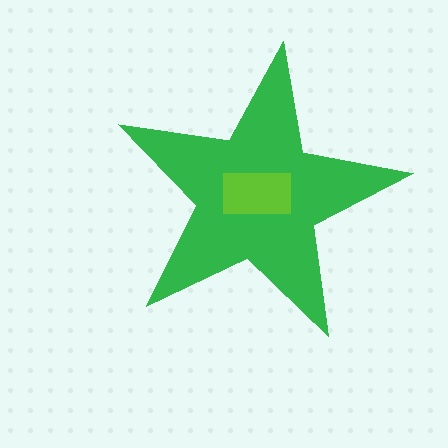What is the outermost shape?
The green star.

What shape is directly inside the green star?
The lime rectangle.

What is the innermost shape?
The lime rectangle.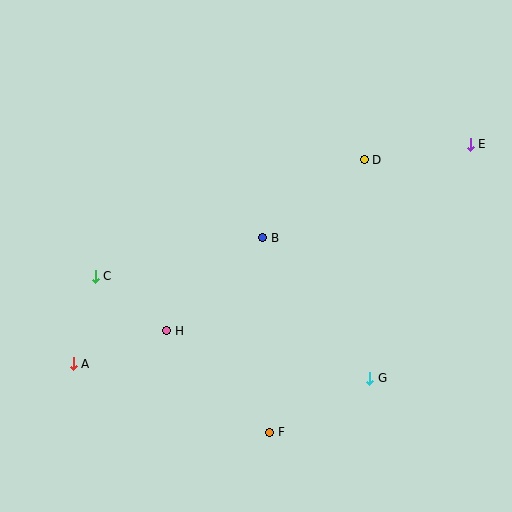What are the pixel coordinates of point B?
Point B is at (263, 238).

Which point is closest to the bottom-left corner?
Point A is closest to the bottom-left corner.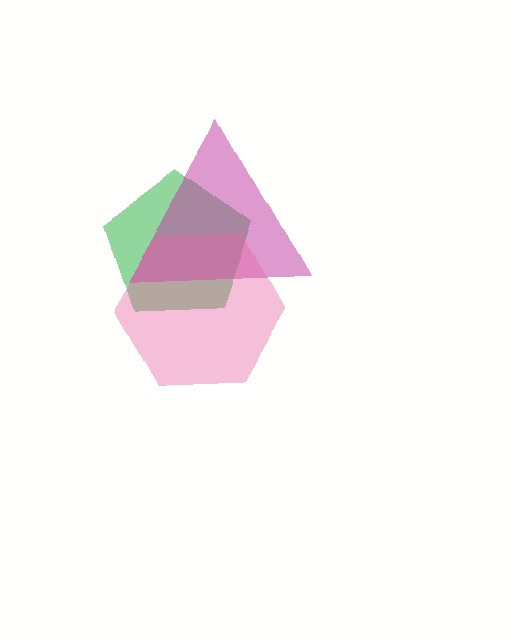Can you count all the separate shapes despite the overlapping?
Yes, there are 3 separate shapes.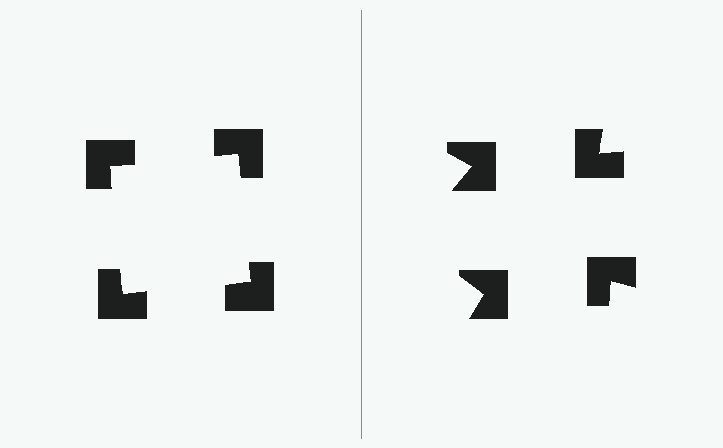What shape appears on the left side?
An illusory square.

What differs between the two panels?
The notched squares are positioned identically on both sides; only the wedge orientations differ. On the left they align to a square; on the right they are misaligned.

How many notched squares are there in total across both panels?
8 — 4 on each side.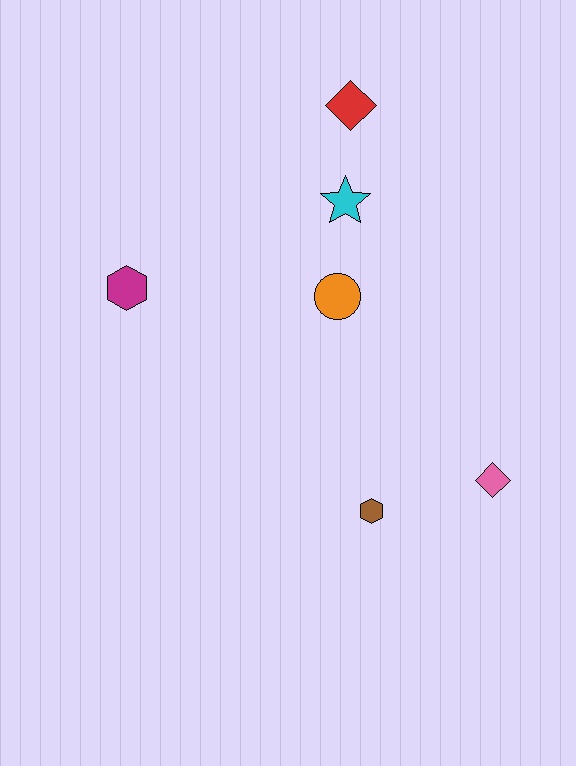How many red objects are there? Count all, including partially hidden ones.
There is 1 red object.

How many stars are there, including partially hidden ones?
There is 1 star.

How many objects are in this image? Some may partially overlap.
There are 6 objects.